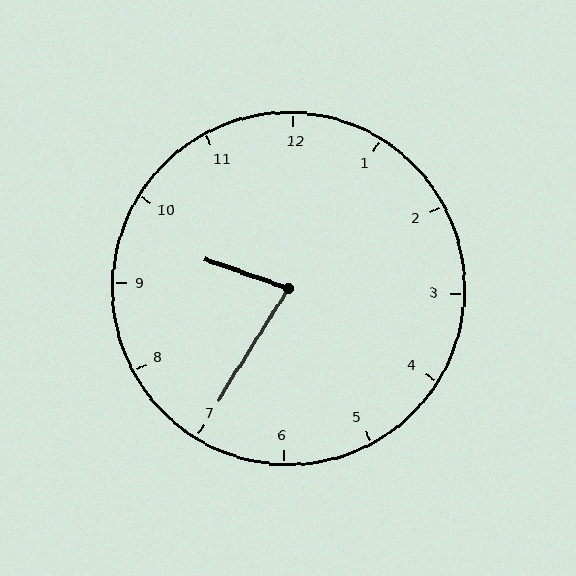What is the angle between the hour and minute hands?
Approximately 78 degrees.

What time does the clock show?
9:35.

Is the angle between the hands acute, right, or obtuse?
It is acute.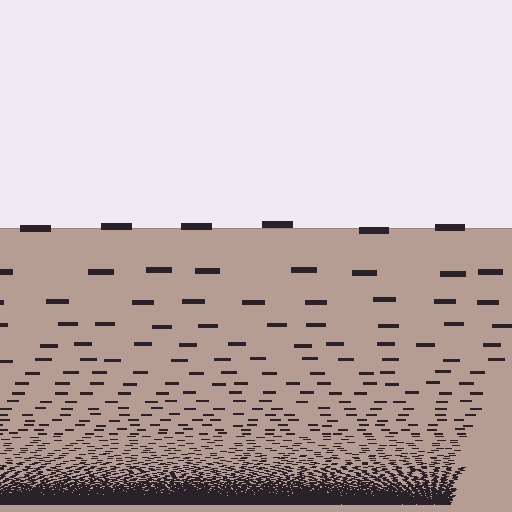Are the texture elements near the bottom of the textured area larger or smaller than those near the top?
Smaller. The gradient is inverted — elements near the bottom are smaller and denser.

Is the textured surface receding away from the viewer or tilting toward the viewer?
The surface appears to tilt toward the viewer. Texture elements get larger and sparser toward the top.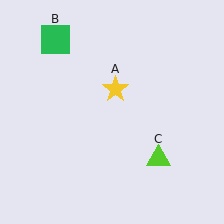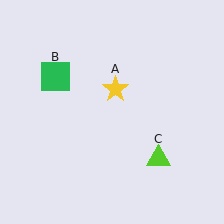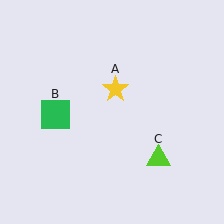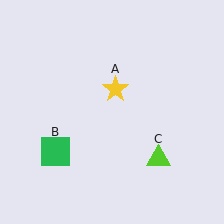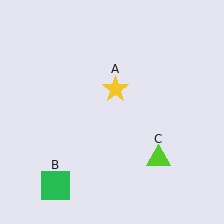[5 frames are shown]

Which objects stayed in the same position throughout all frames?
Yellow star (object A) and lime triangle (object C) remained stationary.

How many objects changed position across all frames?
1 object changed position: green square (object B).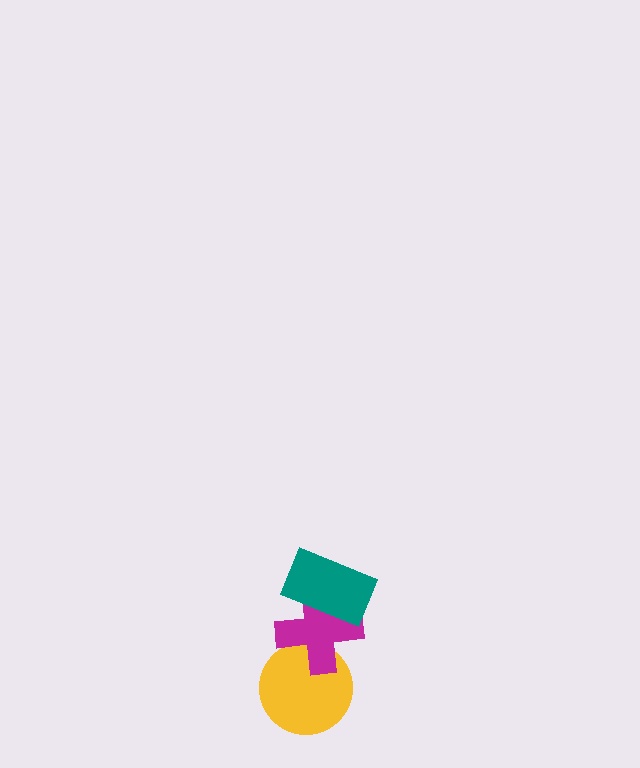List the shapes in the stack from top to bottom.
From top to bottom: the teal rectangle, the magenta cross, the yellow circle.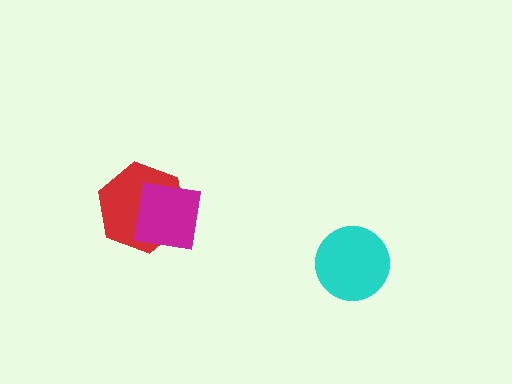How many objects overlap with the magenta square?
1 object overlaps with the magenta square.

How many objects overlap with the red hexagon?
1 object overlaps with the red hexagon.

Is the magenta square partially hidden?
No, no other shape covers it.